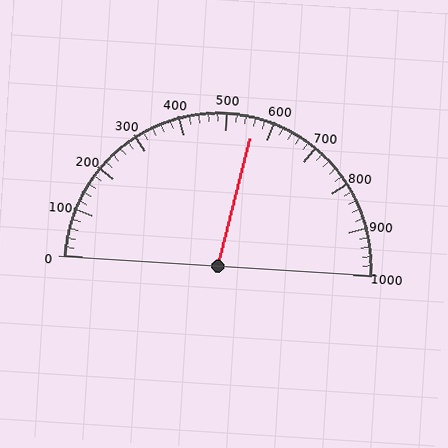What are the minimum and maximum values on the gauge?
The gauge ranges from 0 to 1000.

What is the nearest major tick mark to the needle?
The nearest major tick mark is 600.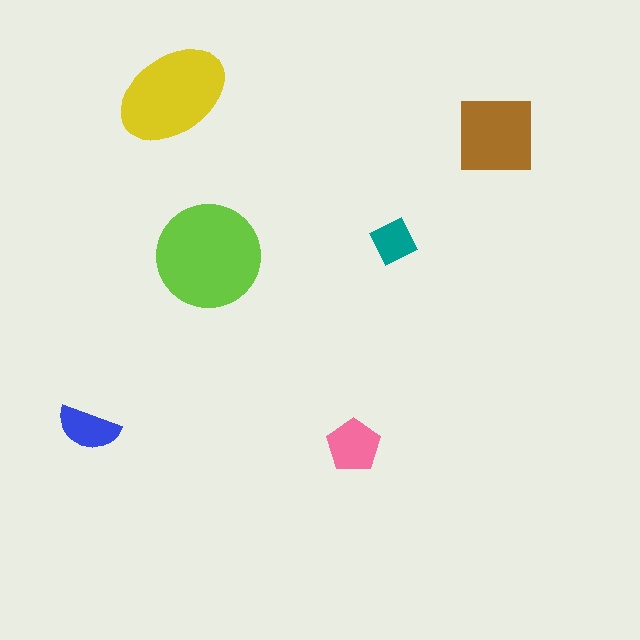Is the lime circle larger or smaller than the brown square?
Larger.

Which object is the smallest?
The teal diamond.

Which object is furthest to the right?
The brown square is rightmost.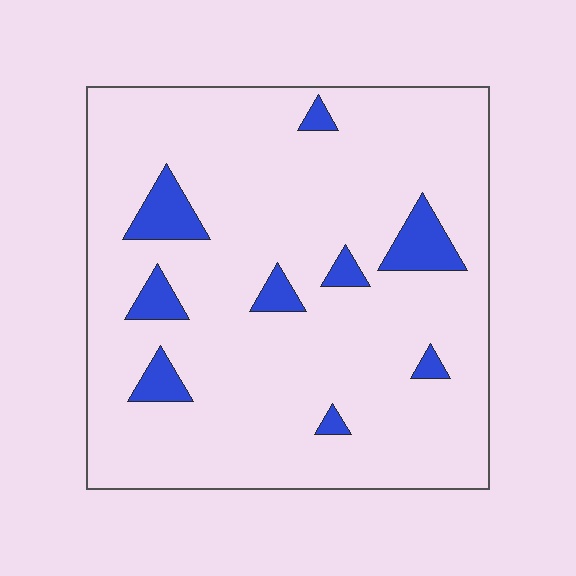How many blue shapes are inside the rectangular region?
9.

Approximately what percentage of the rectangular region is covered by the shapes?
Approximately 10%.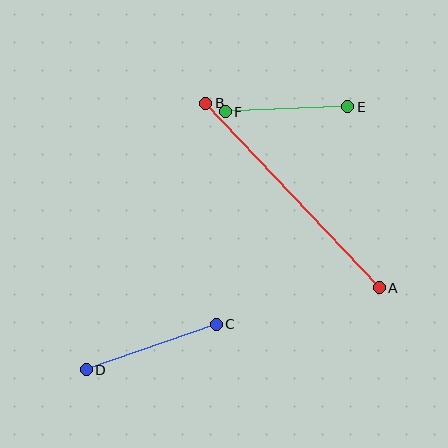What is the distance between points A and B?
The distance is approximately 253 pixels.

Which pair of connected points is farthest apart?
Points A and B are farthest apart.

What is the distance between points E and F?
The distance is approximately 123 pixels.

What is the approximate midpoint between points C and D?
The midpoint is at approximately (151, 347) pixels.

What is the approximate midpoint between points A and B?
The midpoint is at approximately (292, 196) pixels.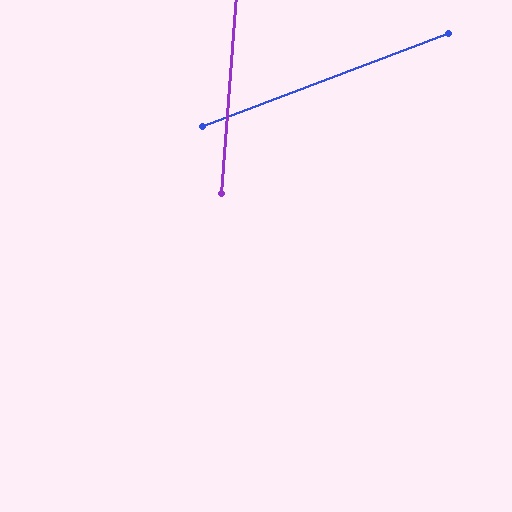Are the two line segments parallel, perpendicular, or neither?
Neither parallel nor perpendicular — they differ by about 65°.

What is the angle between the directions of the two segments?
Approximately 65 degrees.